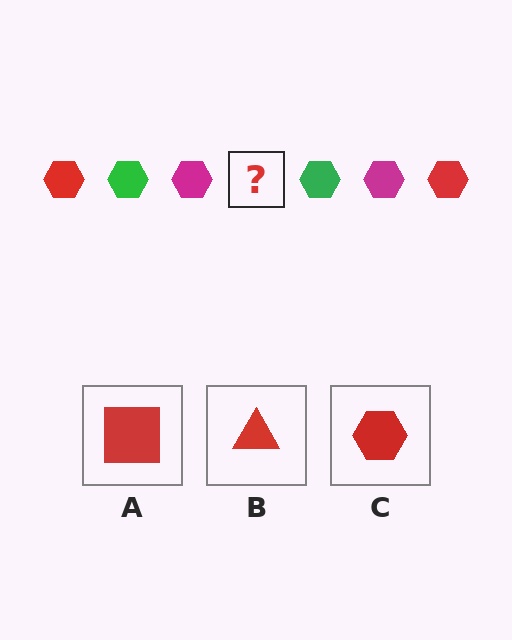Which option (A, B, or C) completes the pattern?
C.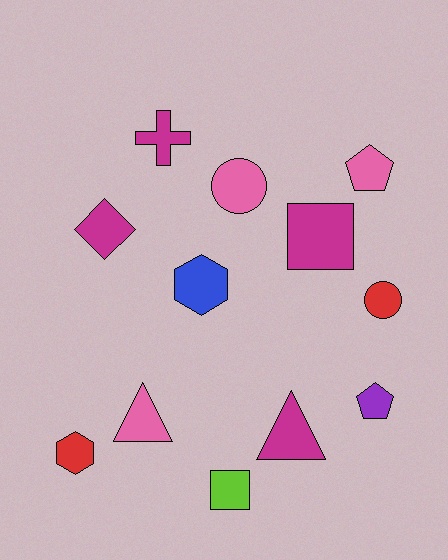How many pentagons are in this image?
There are 2 pentagons.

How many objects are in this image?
There are 12 objects.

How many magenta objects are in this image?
There are 4 magenta objects.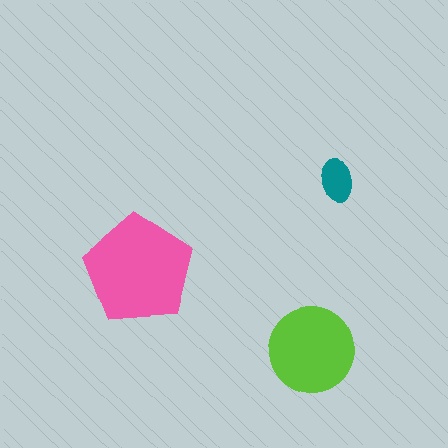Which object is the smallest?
The teal ellipse.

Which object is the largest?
The pink pentagon.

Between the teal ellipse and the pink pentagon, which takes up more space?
The pink pentagon.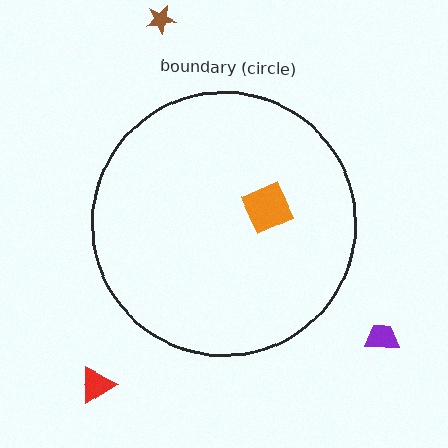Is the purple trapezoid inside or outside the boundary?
Outside.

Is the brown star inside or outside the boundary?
Outside.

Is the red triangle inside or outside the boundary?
Outside.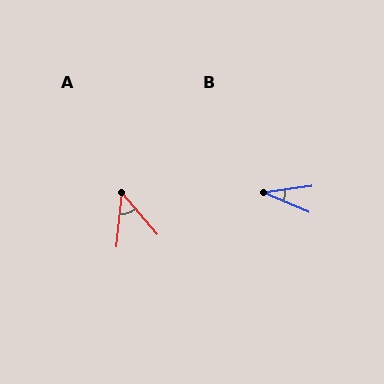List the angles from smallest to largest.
B (30°), A (46°).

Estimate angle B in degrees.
Approximately 30 degrees.